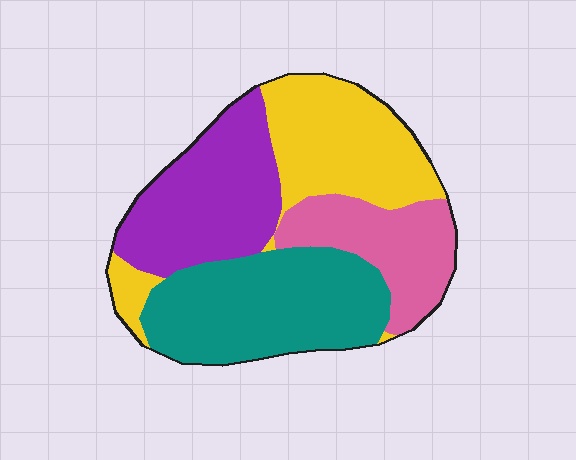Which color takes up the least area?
Pink, at roughly 20%.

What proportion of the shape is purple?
Purple takes up about one quarter (1/4) of the shape.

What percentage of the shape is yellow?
Yellow covers 27% of the shape.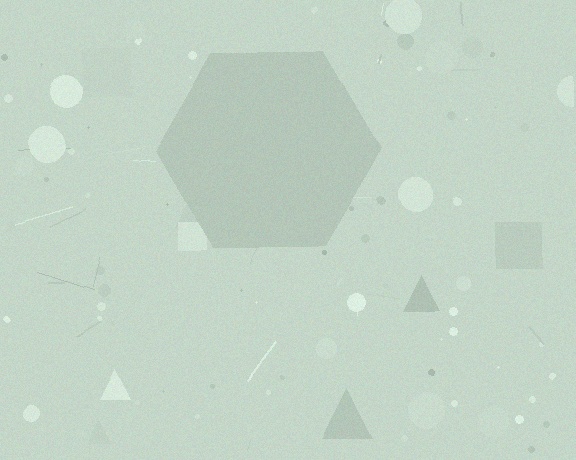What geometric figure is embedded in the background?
A hexagon is embedded in the background.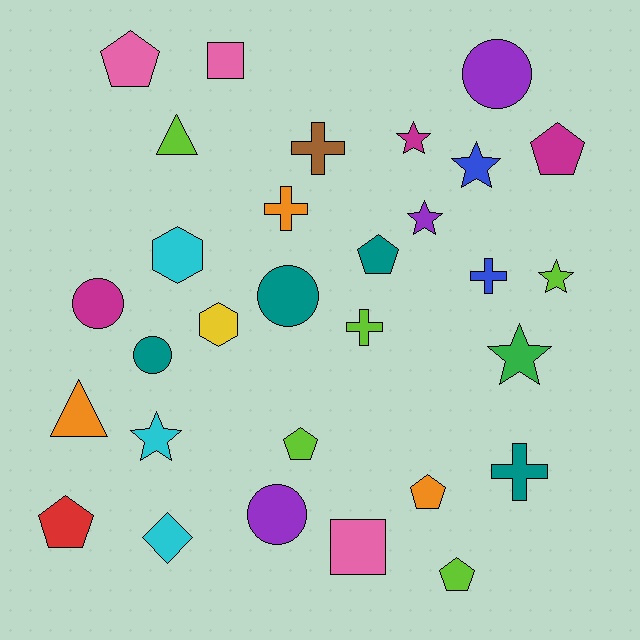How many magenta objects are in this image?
There are 3 magenta objects.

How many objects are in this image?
There are 30 objects.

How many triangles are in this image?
There are 2 triangles.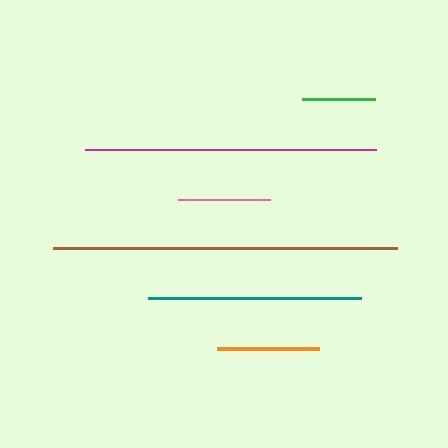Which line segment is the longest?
The brown line is the longest at approximately 343 pixels.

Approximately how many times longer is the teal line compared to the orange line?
The teal line is approximately 2.1 times the length of the orange line.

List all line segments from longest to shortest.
From longest to shortest: brown, magenta, teal, orange, pink, green.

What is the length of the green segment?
The green segment is approximately 73 pixels long.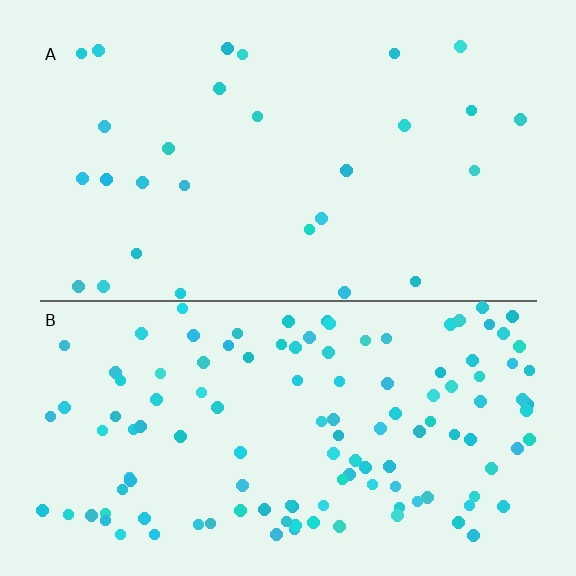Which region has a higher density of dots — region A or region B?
B (the bottom).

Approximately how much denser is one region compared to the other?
Approximately 4.4× — region B over region A.